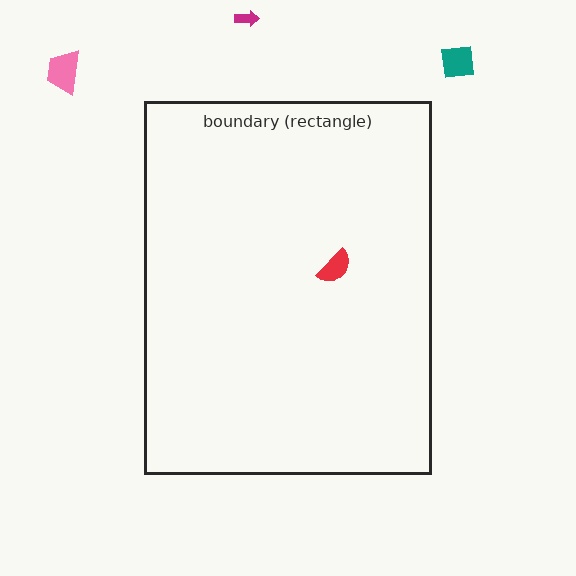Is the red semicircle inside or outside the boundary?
Inside.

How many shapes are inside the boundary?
1 inside, 3 outside.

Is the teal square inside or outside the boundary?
Outside.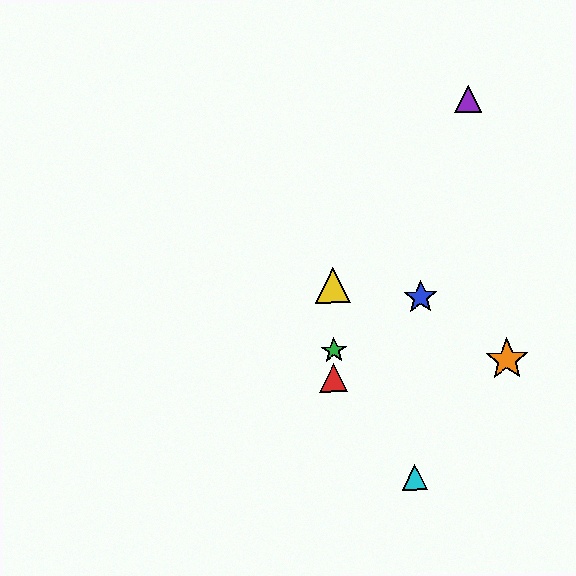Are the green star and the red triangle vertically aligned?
Yes, both are at x≈333.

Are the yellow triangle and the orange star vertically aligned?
No, the yellow triangle is at x≈333 and the orange star is at x≈507.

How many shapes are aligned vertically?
3 shapes (the red triangle, the green star, the yellow triangle) are aligned vertically.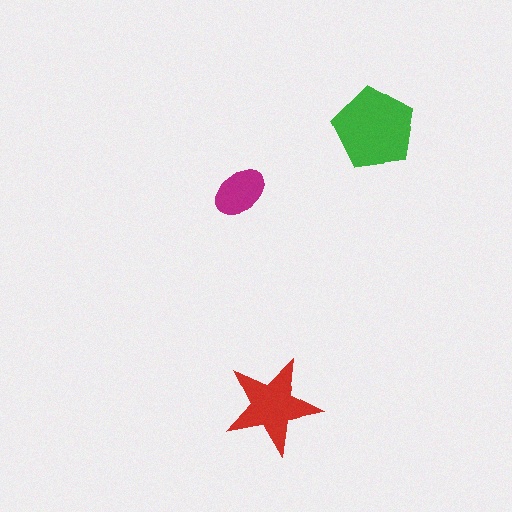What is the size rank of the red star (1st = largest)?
2nd.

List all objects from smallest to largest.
The magenta ellipse, the red star, the green pentagon.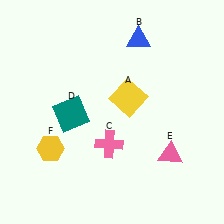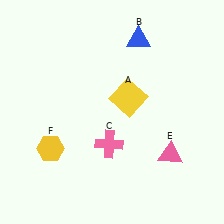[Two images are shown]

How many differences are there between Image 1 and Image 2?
There is 1 difference between the two images.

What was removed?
The teal square (D) was removed in Image 2.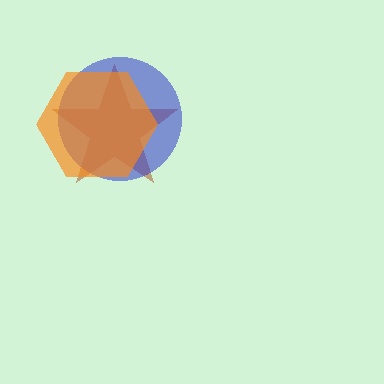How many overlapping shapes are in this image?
There are 3 overlapping shapes in the image.